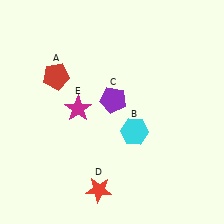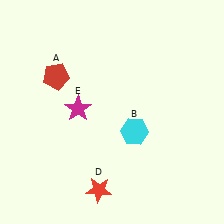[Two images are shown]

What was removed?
The purple pentagon (C) was removed in Image 2.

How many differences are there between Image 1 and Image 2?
There is 1 difference between the two images.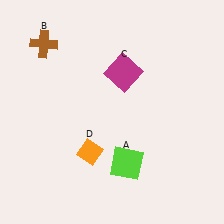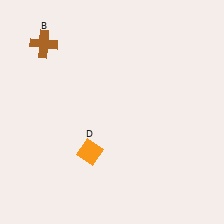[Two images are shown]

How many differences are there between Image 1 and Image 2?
There are 2 differences between the two images.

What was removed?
The magenta square (C), the lime square (A) were removed in Image 2.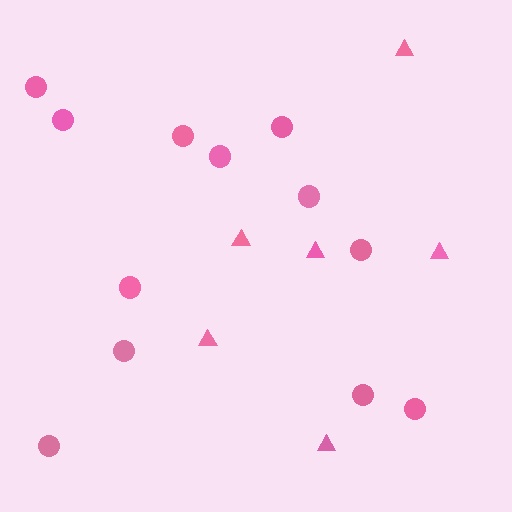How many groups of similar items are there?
There are 2 groups: one group of triangles (6) and one group of circles (12).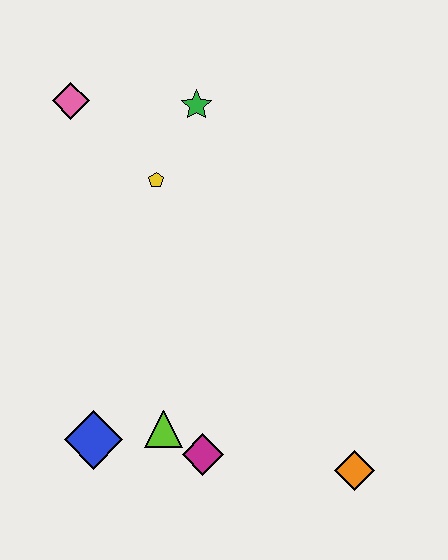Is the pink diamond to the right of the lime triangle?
No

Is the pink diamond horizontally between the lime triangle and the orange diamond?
No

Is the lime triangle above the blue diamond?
Yes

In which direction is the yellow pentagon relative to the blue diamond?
The yellow pentagon is above the blue diamond.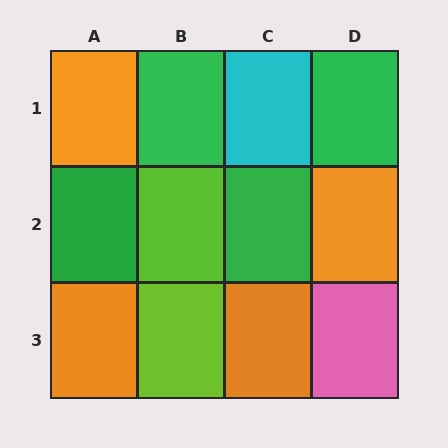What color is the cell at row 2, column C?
Green.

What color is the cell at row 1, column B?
Green.